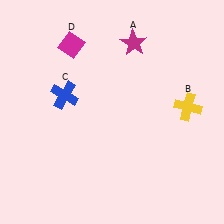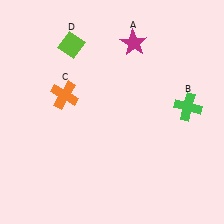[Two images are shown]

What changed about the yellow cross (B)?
In Image 1, B is yellow. In Image 2, it changed to green.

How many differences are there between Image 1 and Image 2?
There are 3 differences between the two images.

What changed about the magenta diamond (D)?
In Image 1, D is magenta. In Image 2, it changed to lime.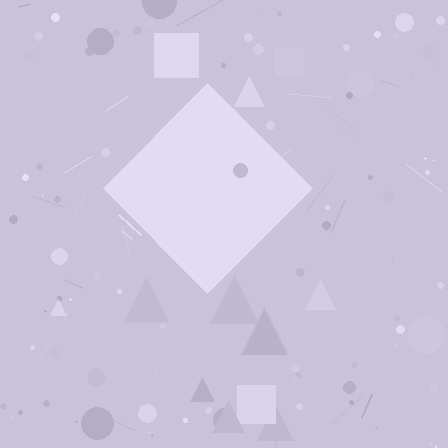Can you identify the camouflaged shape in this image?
The camouflaged shape is a diamond.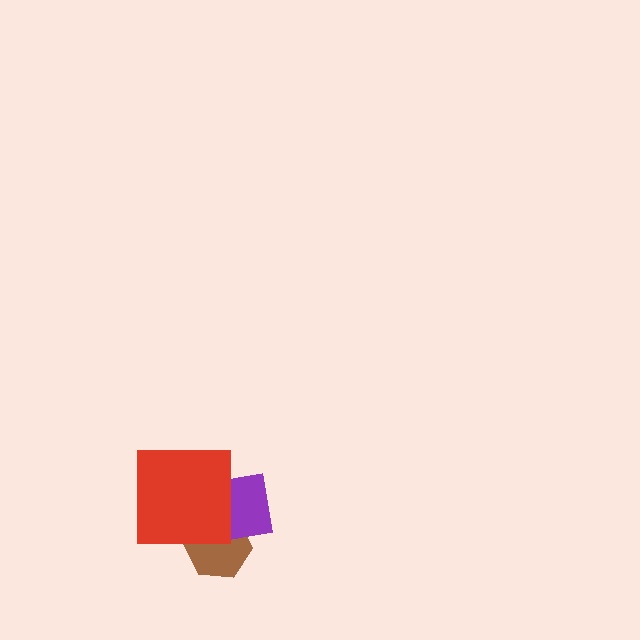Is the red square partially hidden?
No, no other shape covers it.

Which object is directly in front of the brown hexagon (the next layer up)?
The purple square is directly in front of the brown hexagon.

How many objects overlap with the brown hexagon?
2 objects overlap with the brown hexagon.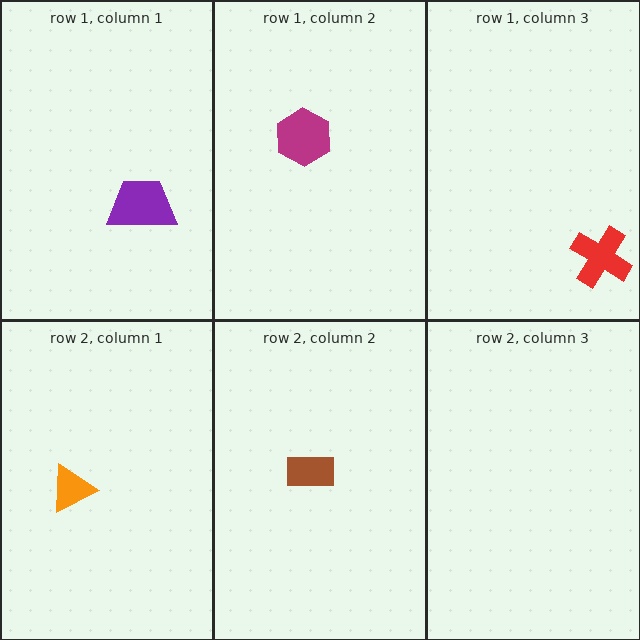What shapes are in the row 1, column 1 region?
The purple trapezoid.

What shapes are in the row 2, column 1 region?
The orange triangle.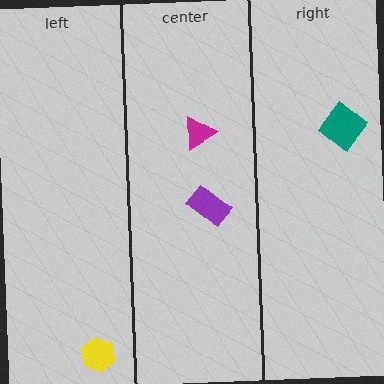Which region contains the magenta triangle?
The center region.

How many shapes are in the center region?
2.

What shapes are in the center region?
The purple rectangle, the magenta triangle.